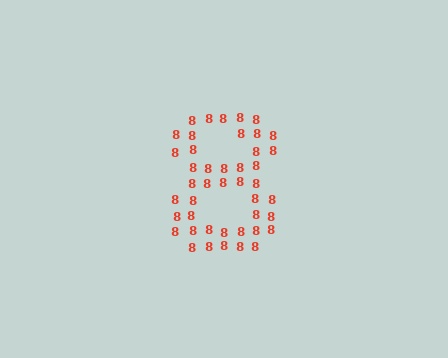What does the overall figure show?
The overall figure shows the digit 8.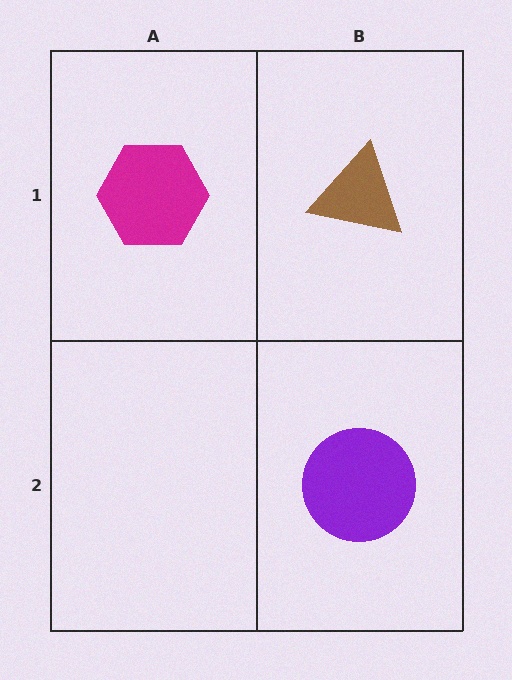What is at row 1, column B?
A brown triangle.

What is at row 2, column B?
A purple circle.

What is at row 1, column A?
A magenta hexagon.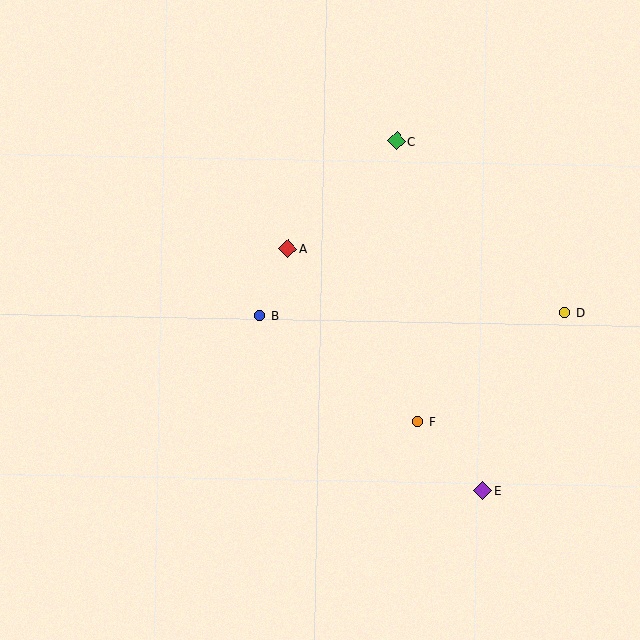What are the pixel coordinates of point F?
Point F is at (418, 422).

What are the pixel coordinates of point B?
Point B is at (260, 316).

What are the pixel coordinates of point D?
Point D is at (565, 312).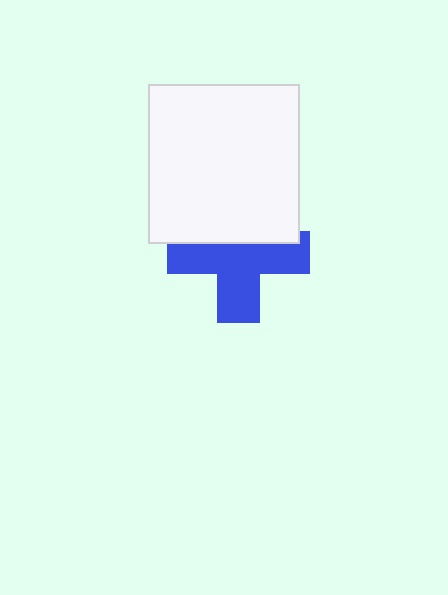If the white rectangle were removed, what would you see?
You would see the complete blue cross.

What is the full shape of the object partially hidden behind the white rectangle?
The partially hidden object is a blue cross.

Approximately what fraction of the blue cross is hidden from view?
Roughly 36% of the blue cross is hidden behind the white rectangle.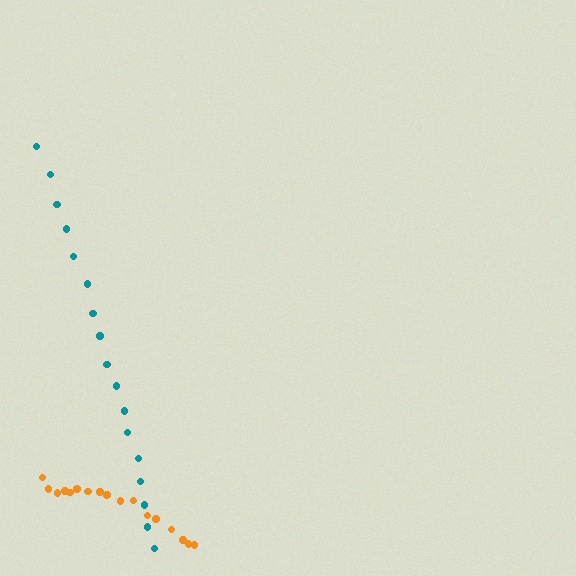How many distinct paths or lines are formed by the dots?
There are 2 distinct paths.